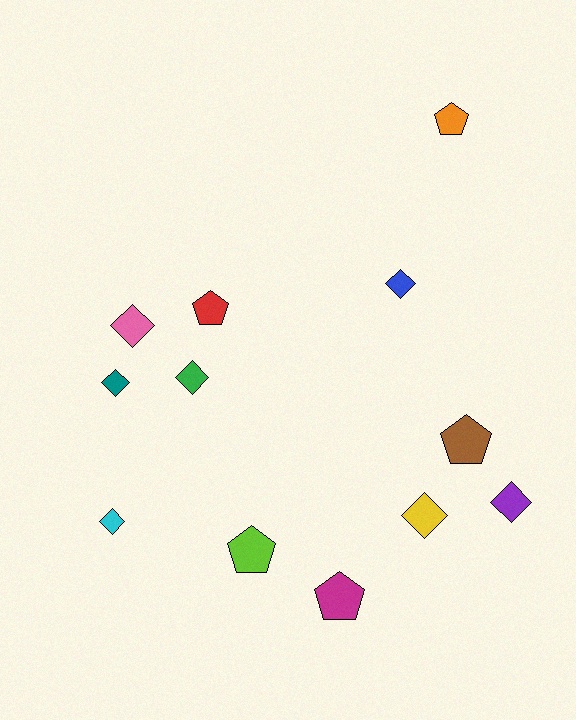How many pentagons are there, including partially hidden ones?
There are 5 pentagons.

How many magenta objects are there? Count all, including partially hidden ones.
There is 1 magenta object.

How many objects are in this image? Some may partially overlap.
There are 12 objects.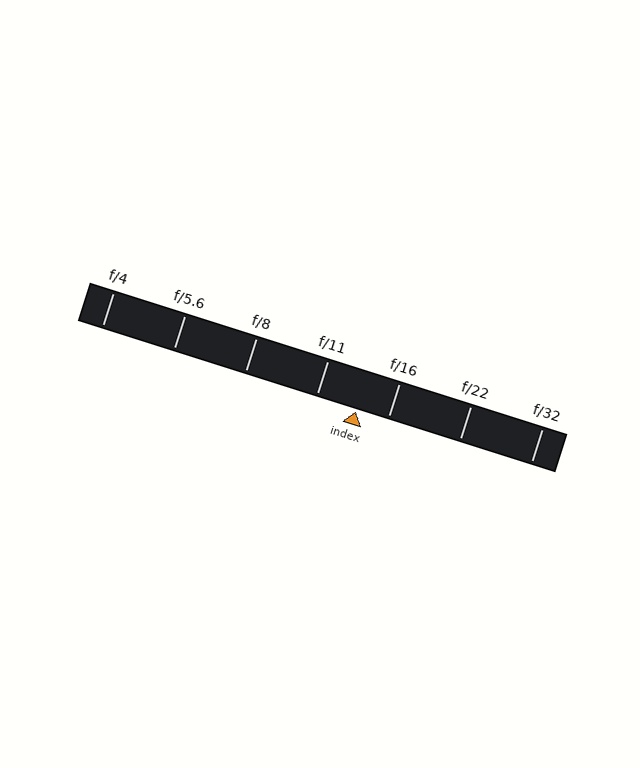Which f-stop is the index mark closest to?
The index mark is closest to f/16.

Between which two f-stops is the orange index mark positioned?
The index mark is between f/11 and f/16.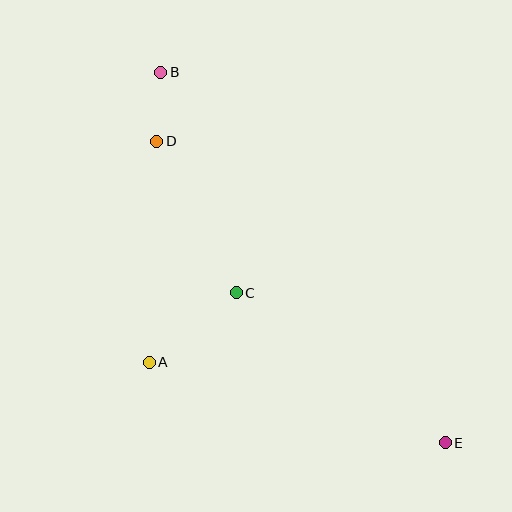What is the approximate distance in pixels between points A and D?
The distance between A and D is approximately 221 pixels.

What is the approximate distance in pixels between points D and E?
The distance between D and E is approximately 417 pixels.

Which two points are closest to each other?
Points B and D are closest to each other.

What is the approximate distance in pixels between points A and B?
The distance between A and B is approximately 290 pixels.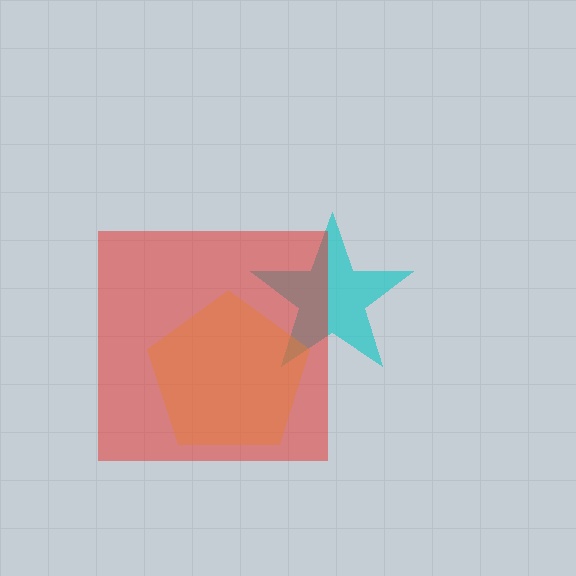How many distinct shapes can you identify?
There are 3 distinct shapes: a cyan star, a yellow pentagon, a red square.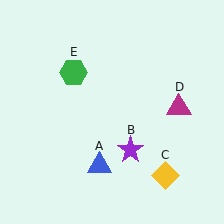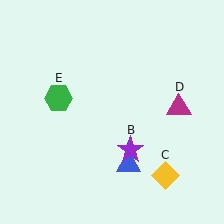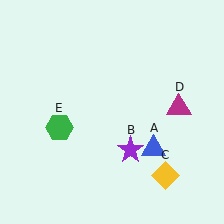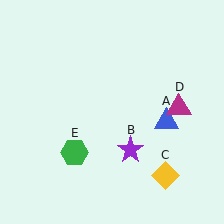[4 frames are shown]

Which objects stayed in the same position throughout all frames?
Purple star (object B) and yellow diamond (object C) and magenta triangle (object D) remained stationary.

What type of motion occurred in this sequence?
The blue triangle (object A), green hexagon (object E) rotated counterclockwise around the center of the scene.